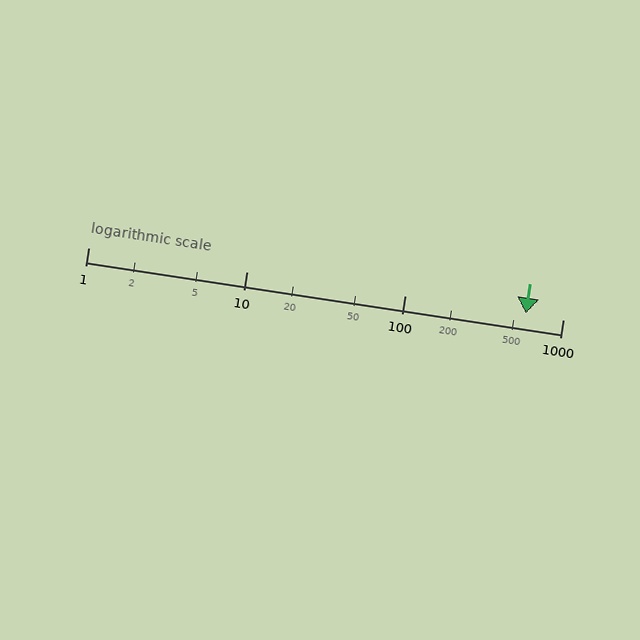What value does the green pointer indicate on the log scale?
The pointer indicates approximately 580.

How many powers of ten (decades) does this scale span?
The scale spans 3 decades, from 1 to 1000.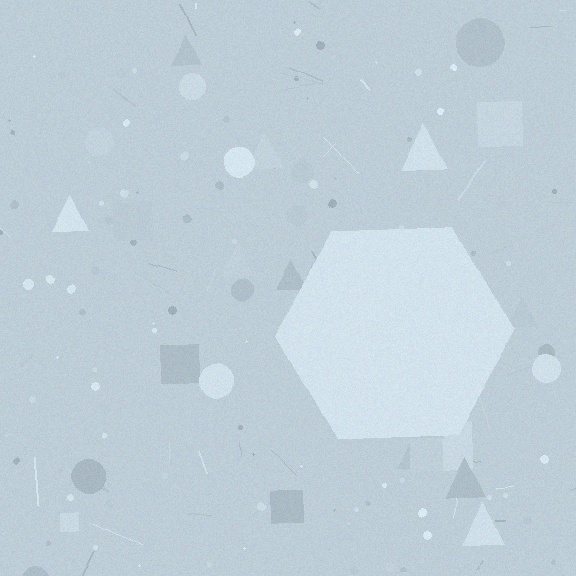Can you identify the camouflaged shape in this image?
The camouflaged shape is a hexagon.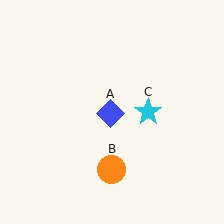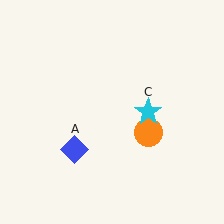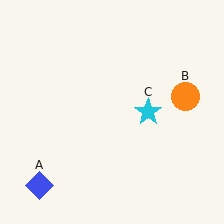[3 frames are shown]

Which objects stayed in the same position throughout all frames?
Cyan star (object C) remained stationary.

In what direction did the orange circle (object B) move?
The orange circle (object B) moved up and to the right.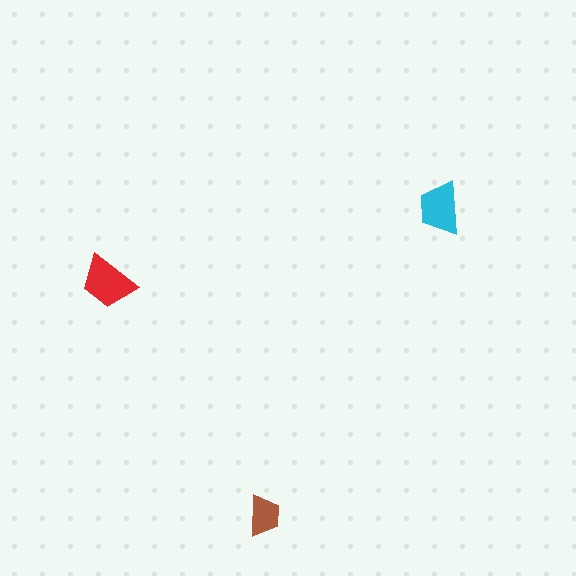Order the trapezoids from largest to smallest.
the red one, the cyan one, the brown one.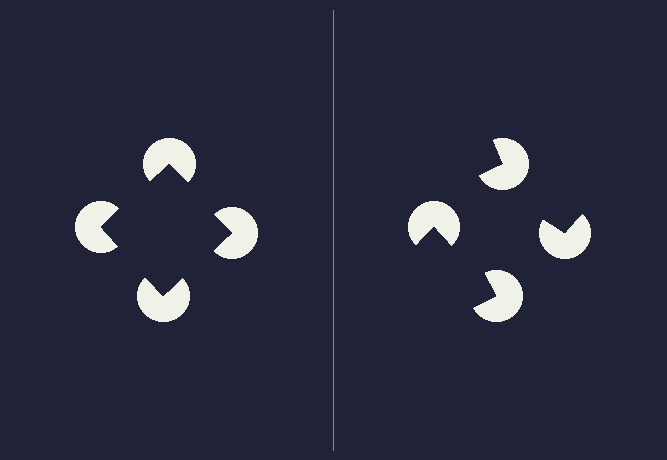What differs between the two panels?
The pac-man discs are positioned identically on both sides; only the wedge orientations differ. On the left they align to a square; on the right they are misaligned.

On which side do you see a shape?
An illusory square appears on the left side. On the right side the wedge cuts are rotated, so no coherent shape forms.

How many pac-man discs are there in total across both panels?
8 — 4 on each side.